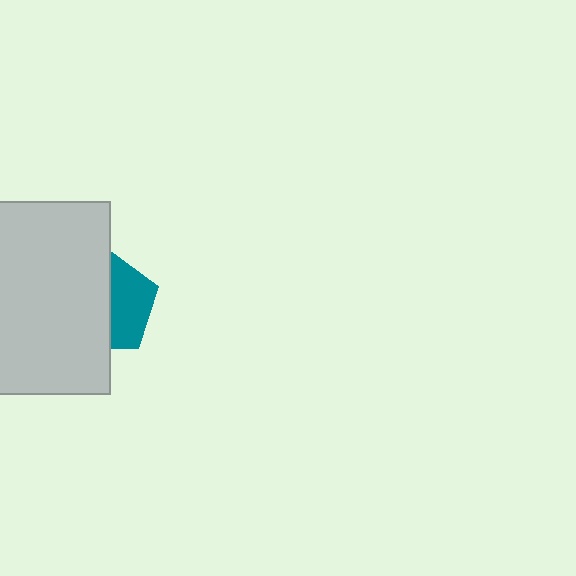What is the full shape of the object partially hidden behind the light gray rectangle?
The partially hidden object is a teal pentagon.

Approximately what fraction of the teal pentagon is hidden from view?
Roughly 58% of the teal pentagon is hidden behind the light gray rectangle.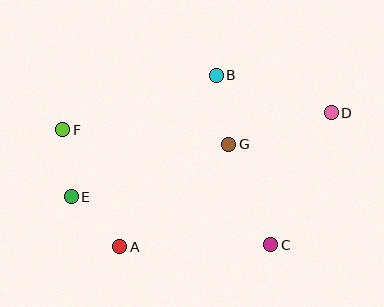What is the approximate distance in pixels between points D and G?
The distance between D and G is approximately 107 pixels.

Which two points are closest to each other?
Points E and F are closest to each other.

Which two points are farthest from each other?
Points D and E are farthest from each other.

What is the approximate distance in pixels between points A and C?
The distance between A and C is approximately 151 pixels.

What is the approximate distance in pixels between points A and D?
The distance between A and D is approximately 251 pixels.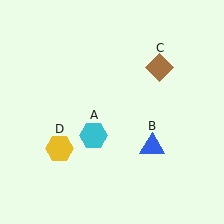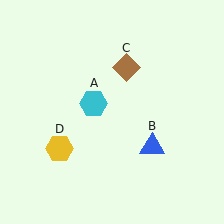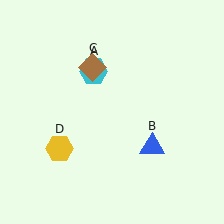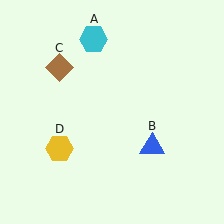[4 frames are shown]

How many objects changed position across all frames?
2 objects changed position: cyan hexagon (object A), brown diamond (object C).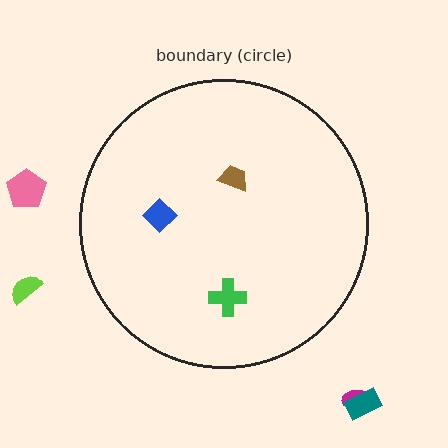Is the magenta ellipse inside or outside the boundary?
Outside.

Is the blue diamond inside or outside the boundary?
Inside.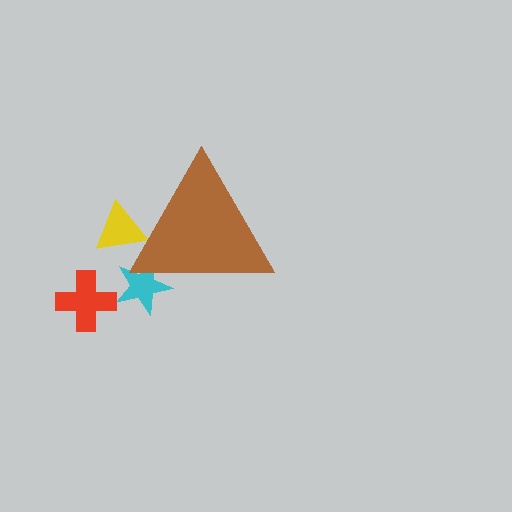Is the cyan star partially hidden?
Yes, the cyan star is partially hidden behind the brown triangle.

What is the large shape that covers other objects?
A brown triangle.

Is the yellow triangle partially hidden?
Yes, the yellow triangle is partially hidden behind the brown triangle.